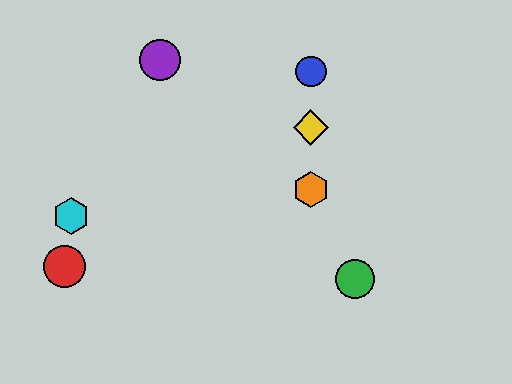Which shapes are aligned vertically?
The blue circle, the yellow diamond, the orange hexagon are aligned vertically.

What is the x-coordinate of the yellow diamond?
The yellow diamond is at x≈311.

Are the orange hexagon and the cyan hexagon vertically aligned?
No, the orange hexagon is at x≈311 and the cyan hexagon is at x≈71.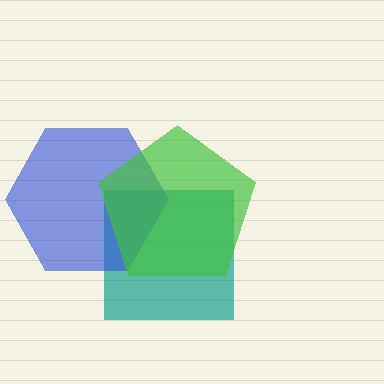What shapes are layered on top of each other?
The layered shapes are: a teal square, a blue hexagon, a green pentagon.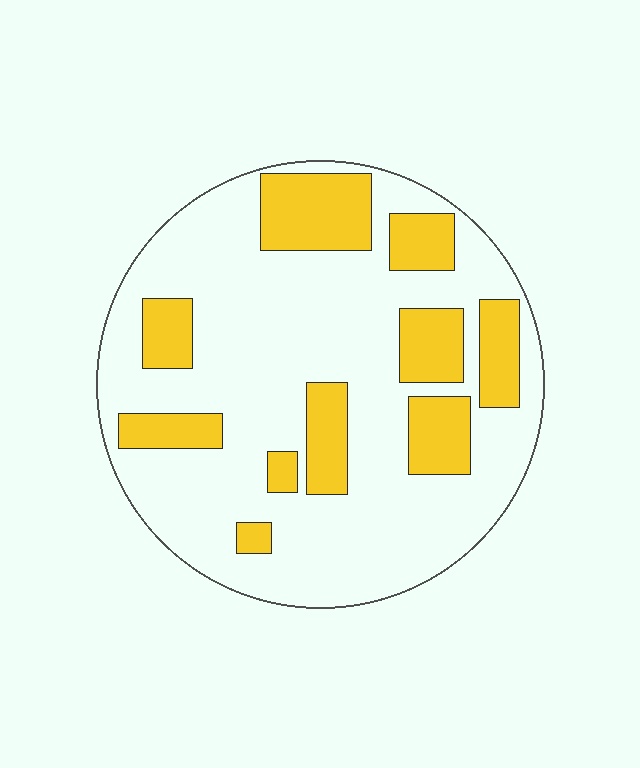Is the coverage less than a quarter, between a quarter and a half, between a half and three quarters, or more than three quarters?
Between a quarter and a half.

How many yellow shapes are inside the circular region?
10.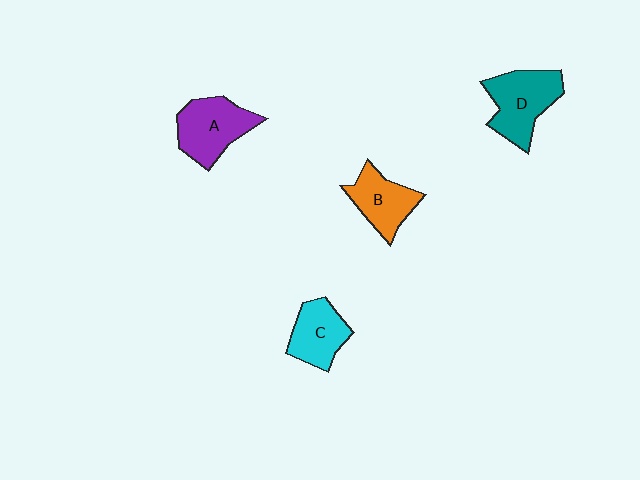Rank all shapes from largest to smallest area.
From largest to smallest: D (teal), A (purple), B (orange), C (cyan).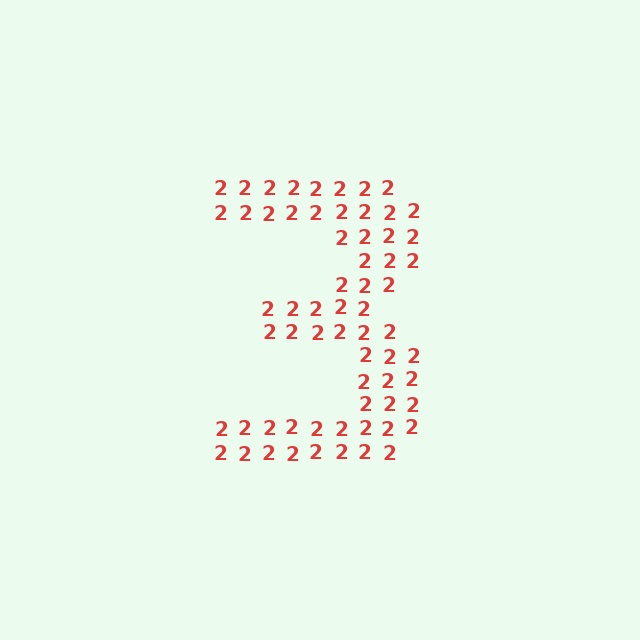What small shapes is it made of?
It is made of small digit 2's.